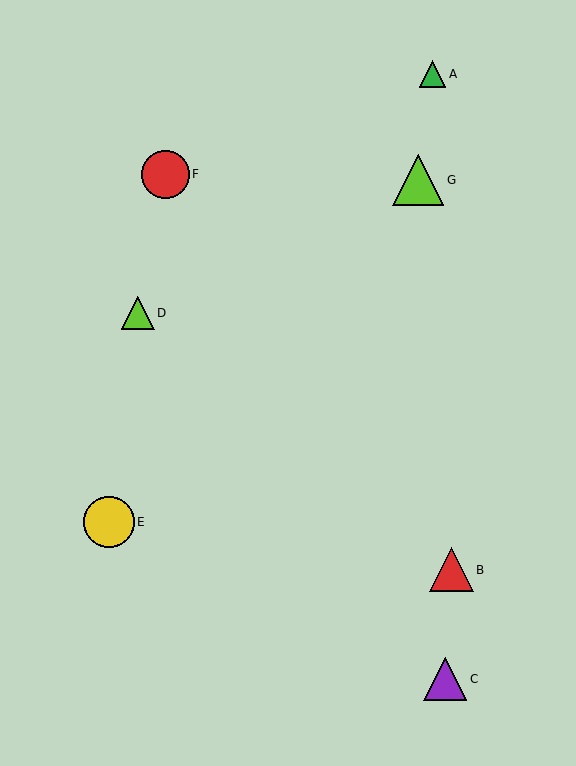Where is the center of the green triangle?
The center of the green triangle is at (433, 74).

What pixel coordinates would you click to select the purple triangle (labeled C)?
Click at (445, 679) to select the purple triangle C.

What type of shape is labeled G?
Shape G is a lime triangle.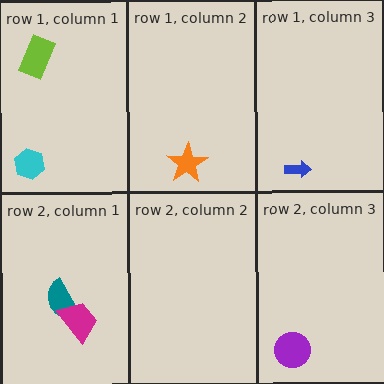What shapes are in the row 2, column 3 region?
The purple circle.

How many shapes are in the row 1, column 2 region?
1.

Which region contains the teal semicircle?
The row 2, column 1 region.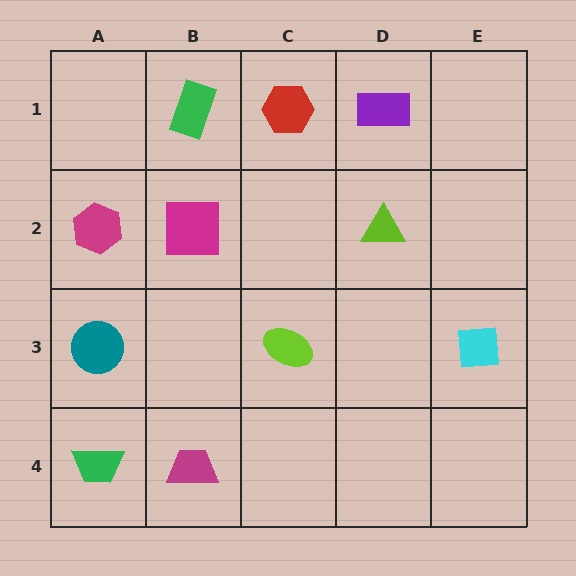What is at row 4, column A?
A green trapezoid.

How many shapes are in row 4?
2 shapes.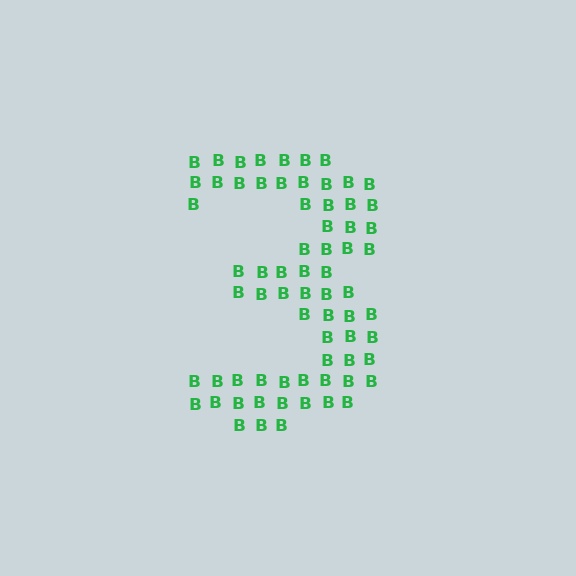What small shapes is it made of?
It is made of small letter B's.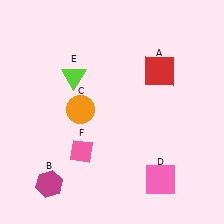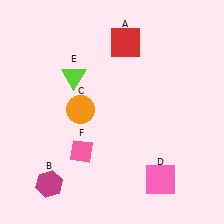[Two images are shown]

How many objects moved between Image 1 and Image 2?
1 object moved between the two images.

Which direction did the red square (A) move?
The red square (A) moved left.